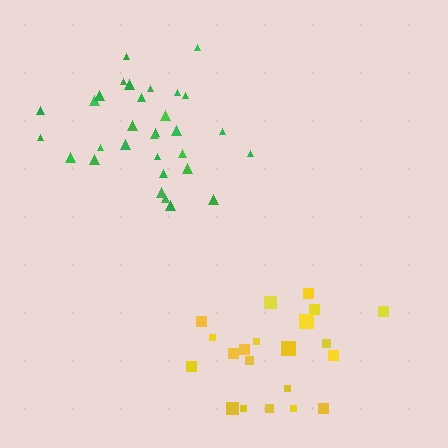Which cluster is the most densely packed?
Green.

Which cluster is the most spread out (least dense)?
Yellow.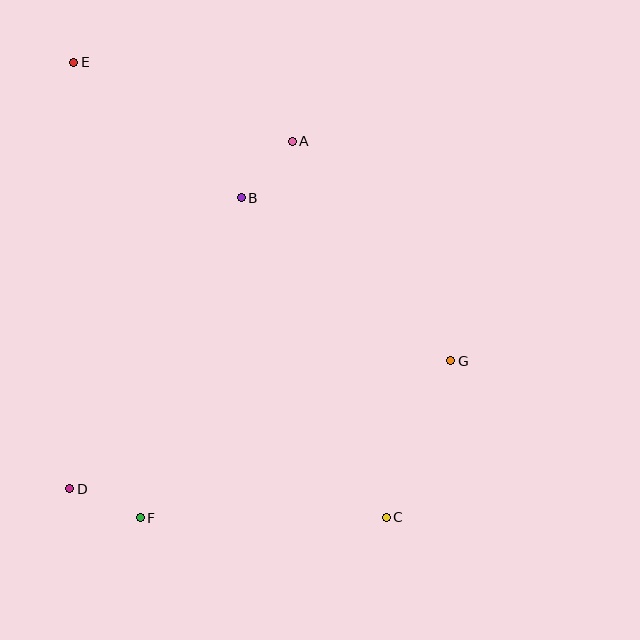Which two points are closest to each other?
Points A and B are closest to each other.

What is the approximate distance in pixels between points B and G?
The distance between B and G is approximately 265 pixels.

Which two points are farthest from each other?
Points C and E are farthest from each other.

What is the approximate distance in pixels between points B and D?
The distance between B and D is approximately 337 pixels.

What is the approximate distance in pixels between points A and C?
The distance between A and C is approximately 388 pixels.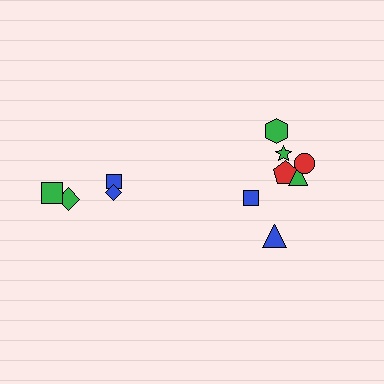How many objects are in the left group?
There are 4 objects.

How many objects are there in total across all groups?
There are 11 objects.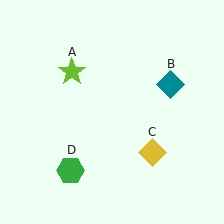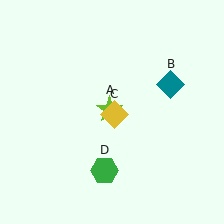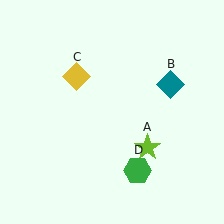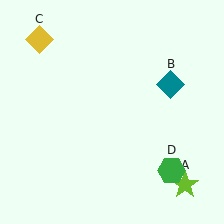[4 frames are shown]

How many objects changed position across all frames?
3 objects changed position: lime star (object A), yellow diamond (object C), green hexagon (object D).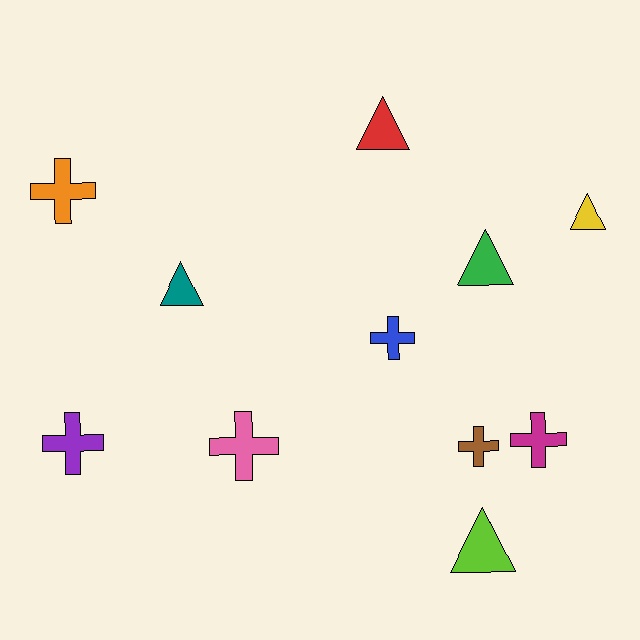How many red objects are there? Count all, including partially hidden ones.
There is 1 red object.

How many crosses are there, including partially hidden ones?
There are 6 crosses.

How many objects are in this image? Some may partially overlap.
There are 11 objects.